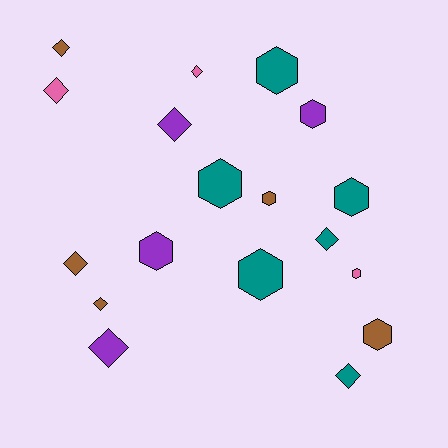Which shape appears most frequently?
Diamond, with 9 objects.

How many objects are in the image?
There are 18 objects.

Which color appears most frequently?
Teal, with 6 objects.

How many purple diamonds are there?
There are 2 purple diamonds.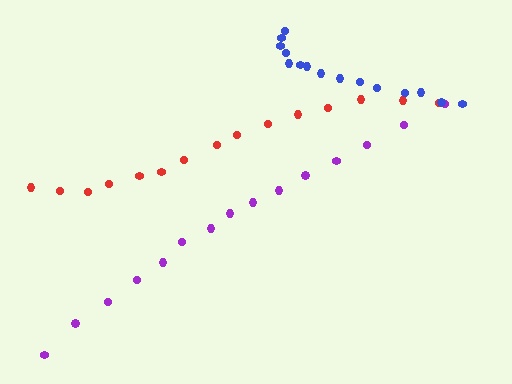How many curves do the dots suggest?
There are 3 distinct paths.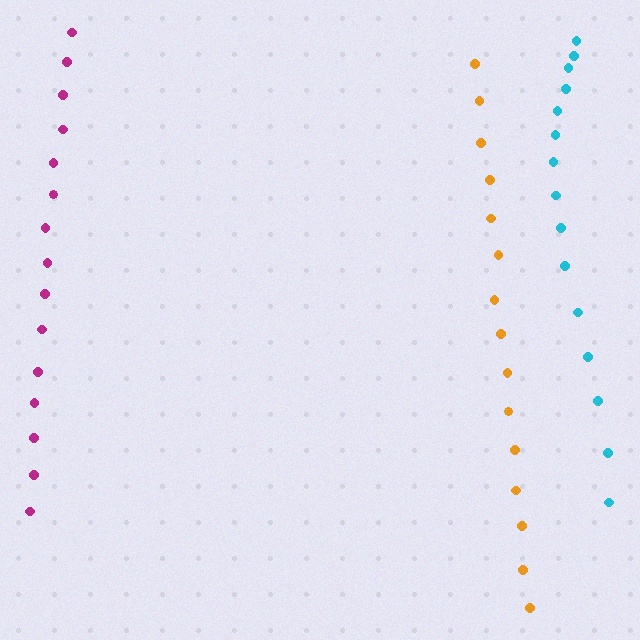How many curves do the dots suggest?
There are 3 distinct paths.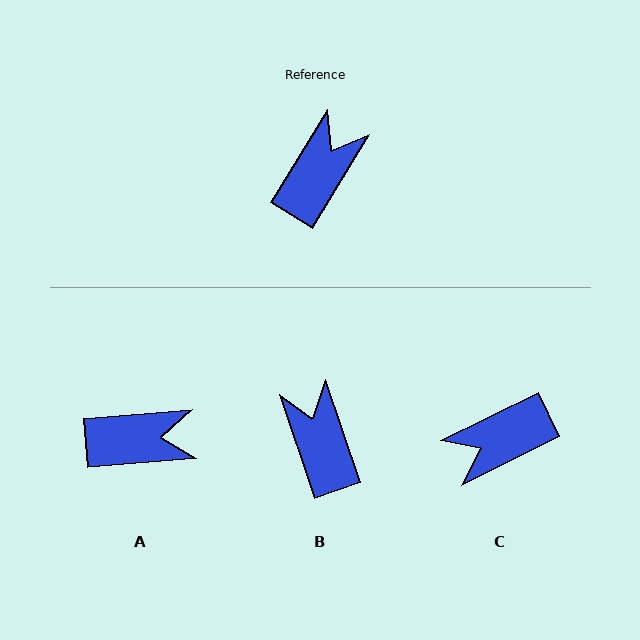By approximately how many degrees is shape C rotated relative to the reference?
Approximately 147 degrees counter-clockwise.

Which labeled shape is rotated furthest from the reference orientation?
C, about 147 degrees away.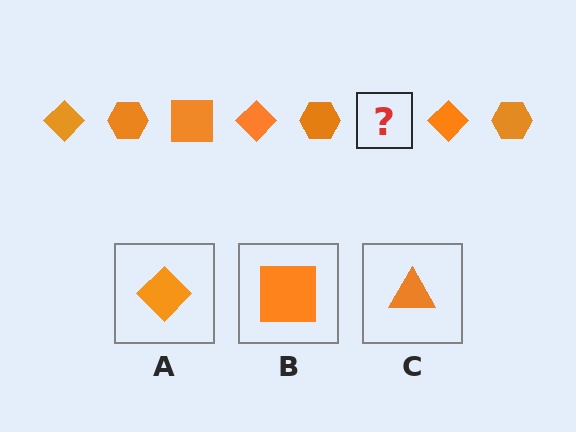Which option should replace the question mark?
Option B.